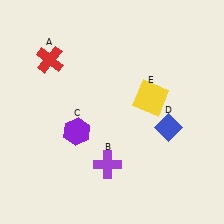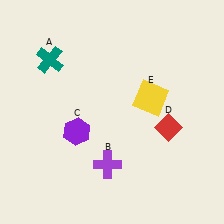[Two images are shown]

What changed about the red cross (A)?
In Image 1, A is red. In Image 2, it changed to teal.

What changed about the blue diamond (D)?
In Image 1, D is blue. In Image 2, it changed to red.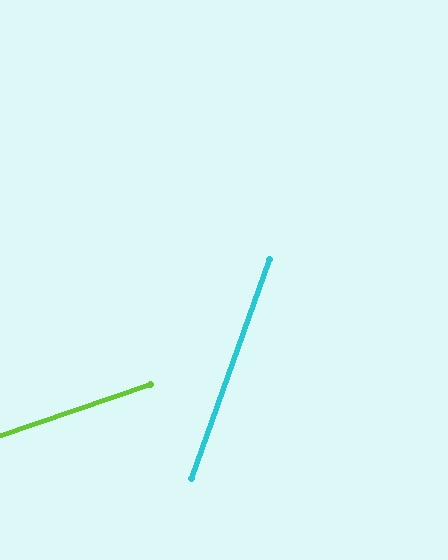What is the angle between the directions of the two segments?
Approximately 52 degrees.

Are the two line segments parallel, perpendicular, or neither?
Neither parallel nor perpendicular — they differ by about 52°.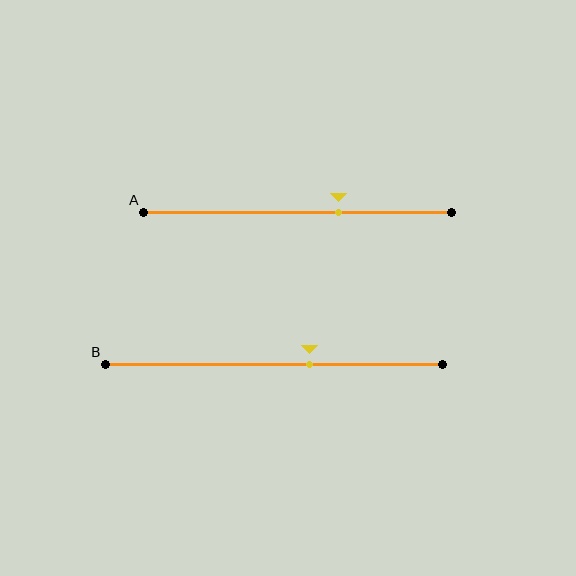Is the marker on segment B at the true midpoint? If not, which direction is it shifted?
No, the marker on segment B is shifted to the right by about 11% of the segment length.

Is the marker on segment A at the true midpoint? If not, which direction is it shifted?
No, the marker on segment A is shifted to the right by about 13% of the segment length.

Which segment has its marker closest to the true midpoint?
Segment B has its marker closest to the true midpoint.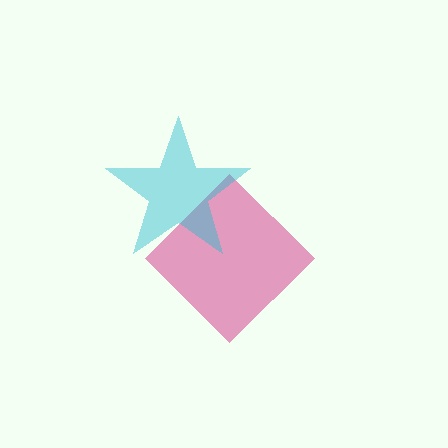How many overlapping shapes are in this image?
There are 2 overlapping shapes in the image.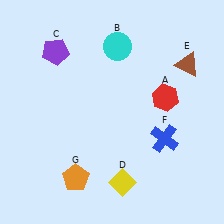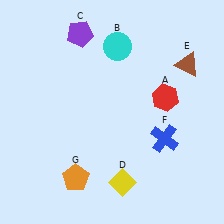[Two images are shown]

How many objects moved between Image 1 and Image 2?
1 object moved between the two images.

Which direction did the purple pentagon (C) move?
The purple pentagon (C) moved right.